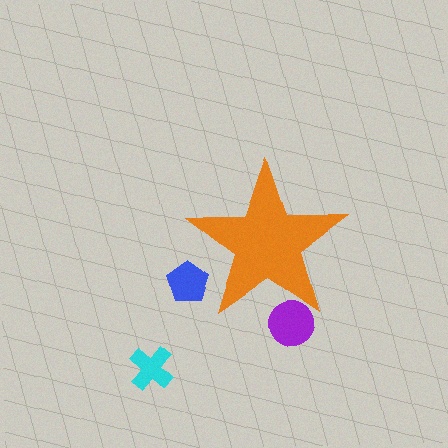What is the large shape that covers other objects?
An orange star.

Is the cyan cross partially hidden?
No, the cyan cross is fully visible.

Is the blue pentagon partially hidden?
Yes, the blue pentagon is partially hidden behind the orange star.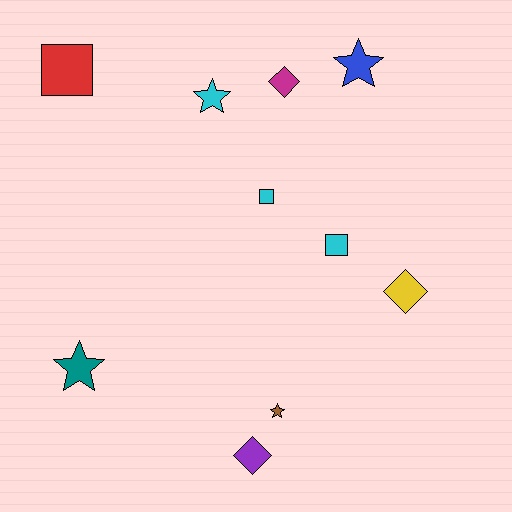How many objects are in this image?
There are 10 objects.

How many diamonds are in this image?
There are 3 diamonds.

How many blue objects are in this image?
There is 1 blue object.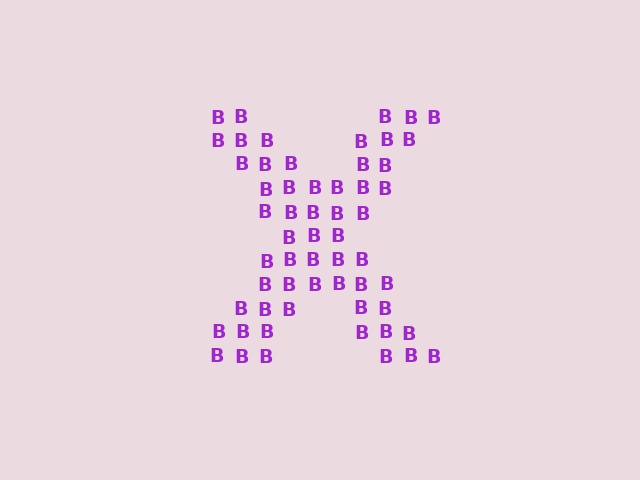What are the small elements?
The small elements are letter B's.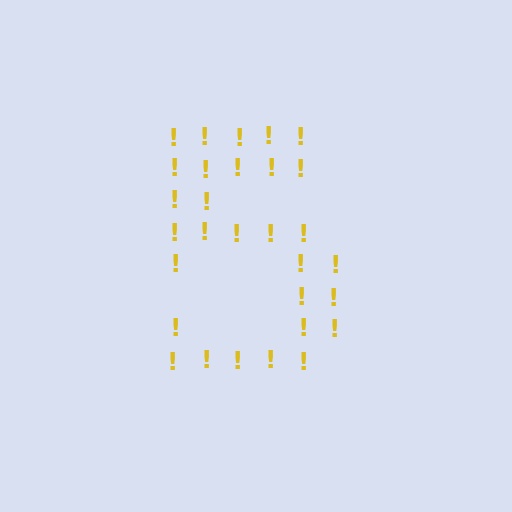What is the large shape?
The large shape is the digit 5.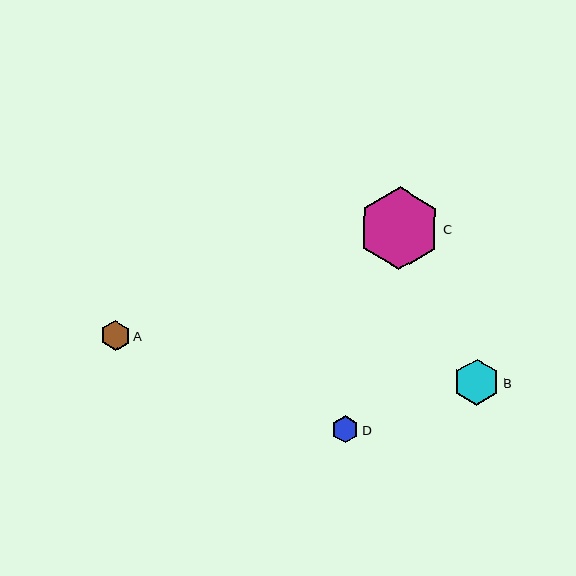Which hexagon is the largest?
Hexagon C is the largest with a size of approximately 82 pixels.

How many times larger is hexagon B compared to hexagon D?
Hexagon B is approximately 1.7 times the size of hexagon D.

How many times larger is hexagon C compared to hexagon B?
Hexagon C is approximately 1.8 times the size of hexagon B.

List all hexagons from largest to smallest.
From largest to smallest: C, B, A, D.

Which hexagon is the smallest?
Hexagon D is the smallest with a size of approximately 27 pixels.